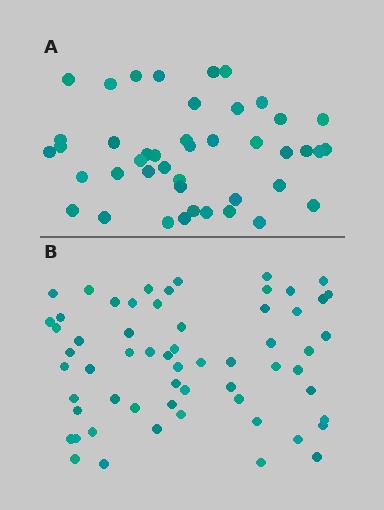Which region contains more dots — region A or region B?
Region B (the bottom region) has more dots.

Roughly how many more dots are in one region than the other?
Region B has approximately 15 more dots than region A.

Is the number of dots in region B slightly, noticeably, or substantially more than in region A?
Region B has noticeably more, but not dramatically so. The ratio is roughly 1.4 to 1.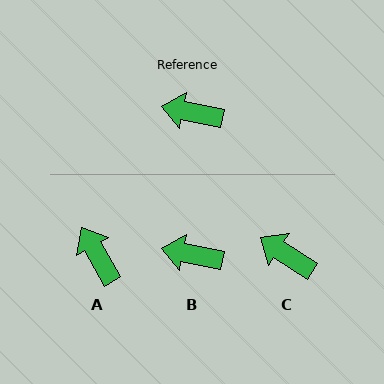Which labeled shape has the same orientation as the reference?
B.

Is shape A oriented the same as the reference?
No, it is off by about 49 degrees.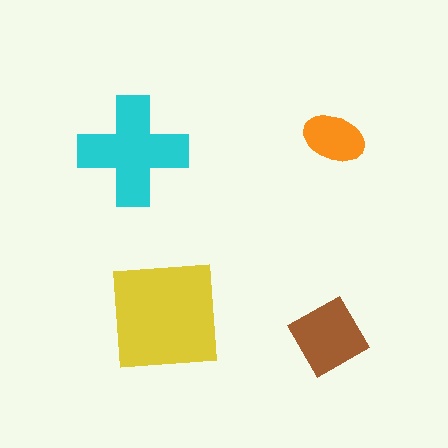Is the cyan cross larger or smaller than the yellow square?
Smaller.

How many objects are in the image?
There are 4 objects in the image.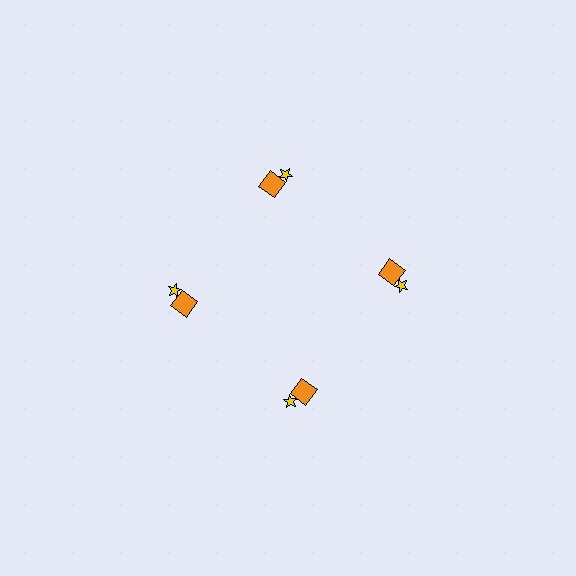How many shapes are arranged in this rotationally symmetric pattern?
There are 8 shapes, arranged in 4 groups of 2.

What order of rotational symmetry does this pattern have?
This pattern has 4-fold rotational symmetry.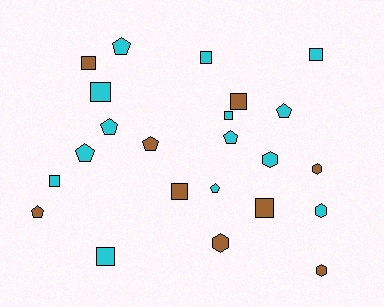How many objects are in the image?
There are 23 objects.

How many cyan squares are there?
There are 6 cyan squares.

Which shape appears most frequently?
Square, with 10 objects.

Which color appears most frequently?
Cyan, with 14 objects.